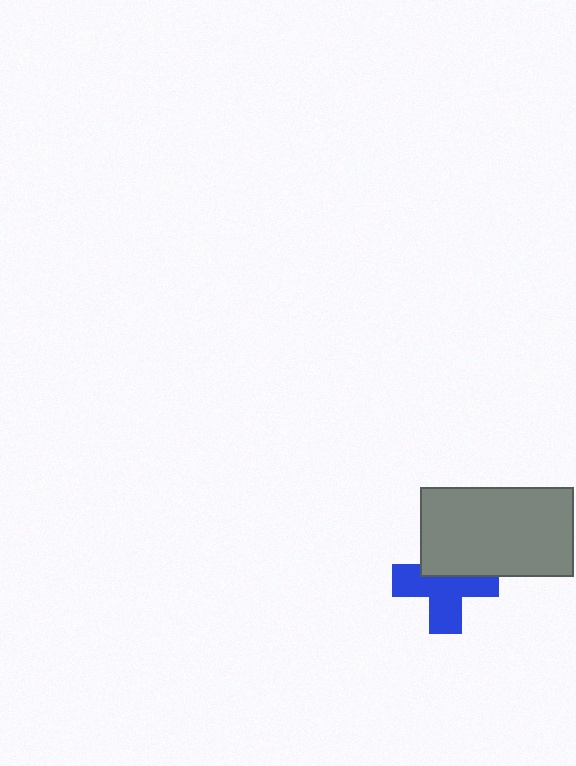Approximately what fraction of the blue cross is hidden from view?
Roughly 38% of the blue cross is hidden behind the gray rectangle.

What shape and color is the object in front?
The object in front is a gray rectangle.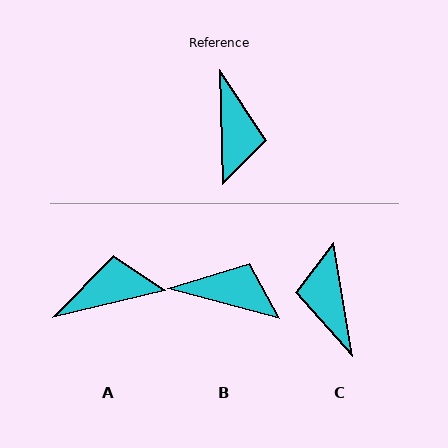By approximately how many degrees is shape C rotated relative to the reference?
Approximately 172 degrees clockwise.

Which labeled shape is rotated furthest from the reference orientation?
C, about 172 degrees away.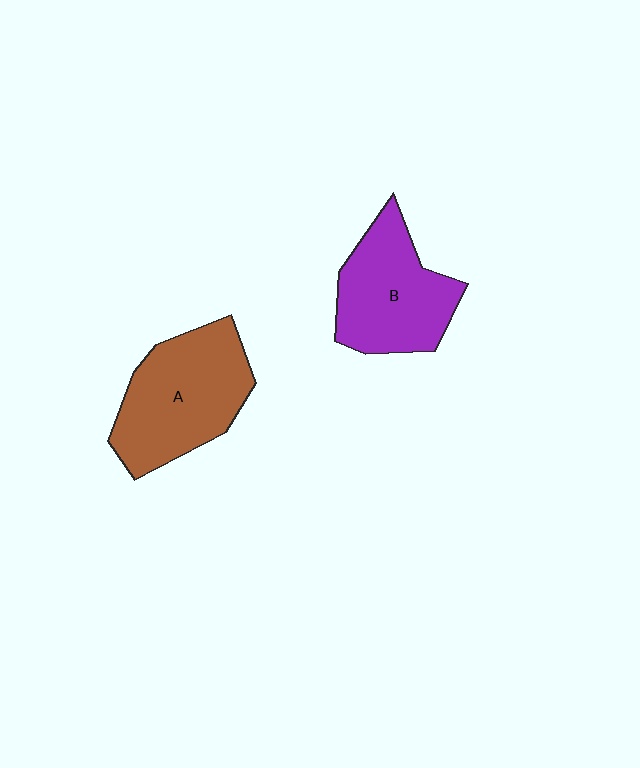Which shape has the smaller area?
Shape B (purple).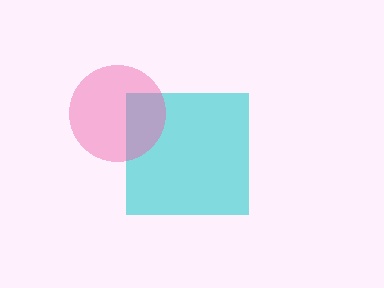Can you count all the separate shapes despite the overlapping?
Yes, there are 2 separate shapes.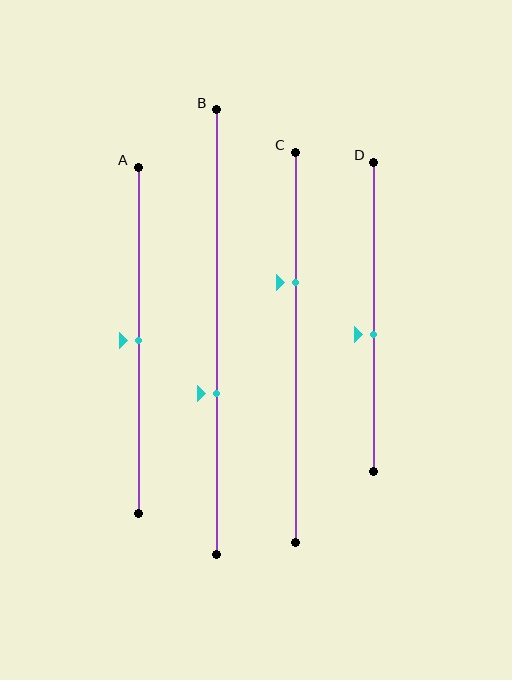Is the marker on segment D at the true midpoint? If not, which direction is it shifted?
No, the marker on segment D is shifted downward by about 6% of the segment length.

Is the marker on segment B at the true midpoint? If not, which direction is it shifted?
No, the marker on segment B is shifted downward by about 14% of the segment length.